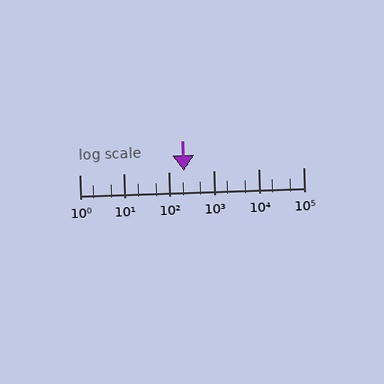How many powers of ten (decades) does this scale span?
The scale spans 5 decades, from 1 to 100000.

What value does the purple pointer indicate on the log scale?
The pointer indicates approximately 220.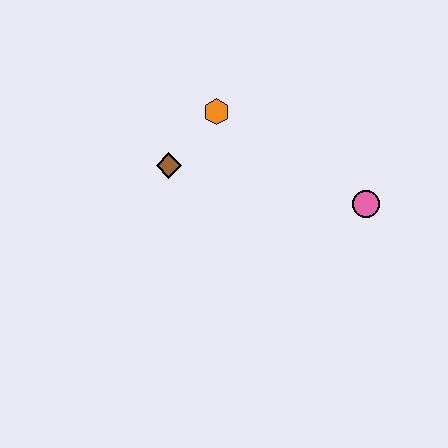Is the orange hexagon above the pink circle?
Yes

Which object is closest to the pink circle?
The orange hexagon is closest to the pink circle.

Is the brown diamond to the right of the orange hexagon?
No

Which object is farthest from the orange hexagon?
The pink circle is farthest from the orange hexagon.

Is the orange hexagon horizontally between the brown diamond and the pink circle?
Yes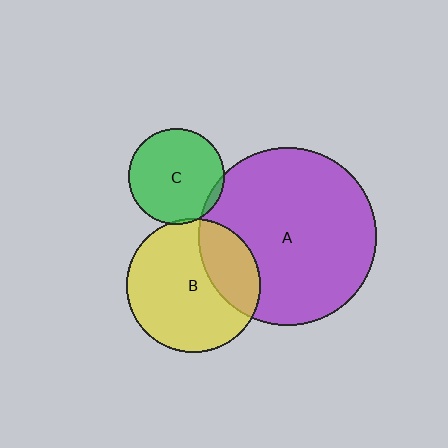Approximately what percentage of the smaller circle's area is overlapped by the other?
Approximately 5%.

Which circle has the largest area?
Circle A (purple).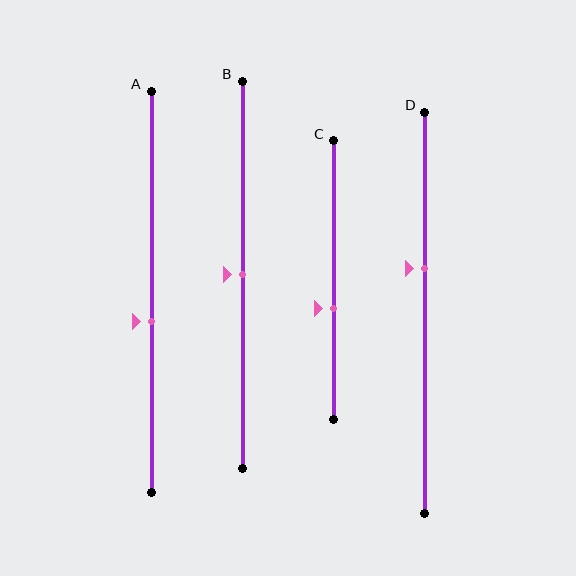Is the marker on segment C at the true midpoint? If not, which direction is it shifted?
No, the marker on segment C is shifted downward by about 10% of the segment length.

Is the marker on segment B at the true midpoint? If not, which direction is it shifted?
Yes, the marker on segment B is at the true midpoint.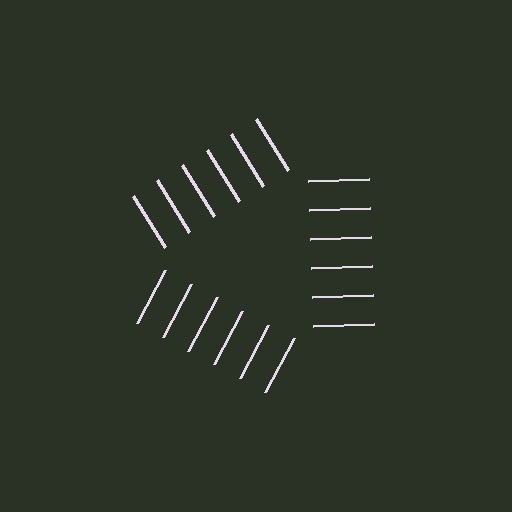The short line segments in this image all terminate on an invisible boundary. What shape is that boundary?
An illusory triangle — the line segments terminate on its edges but no continuous stroke is drawn.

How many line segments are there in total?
18 — 6 along each of the 3 edges.